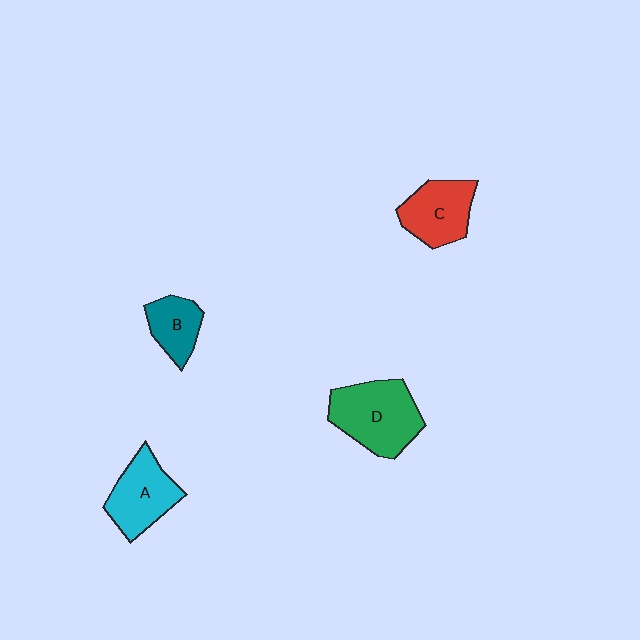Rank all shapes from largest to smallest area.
From largest to smallest: D (green), A (cyan), C (red), B (teal).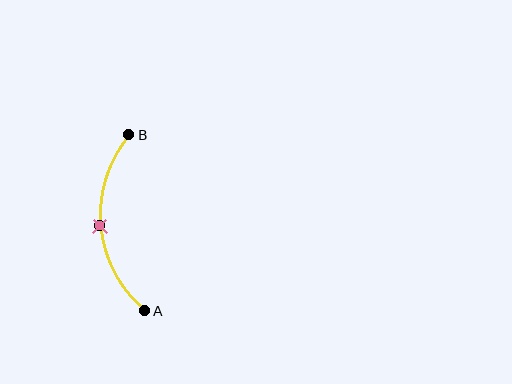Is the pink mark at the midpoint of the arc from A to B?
Yes. The pink mark lies on the arc at equal arc-length from both A and B — it is the arc midpoint.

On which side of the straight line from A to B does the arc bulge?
The arc bulges to the left of the straight line connecting A and B.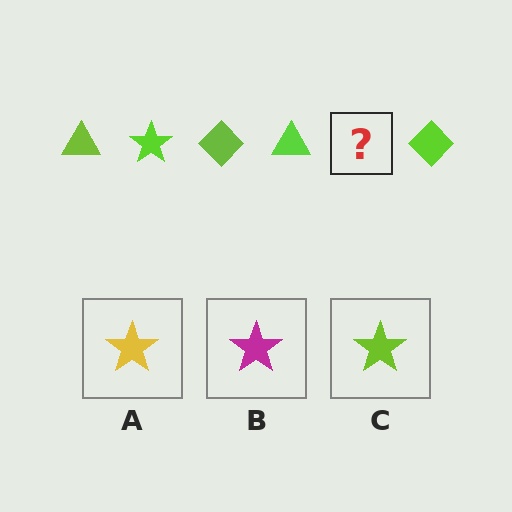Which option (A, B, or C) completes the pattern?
C.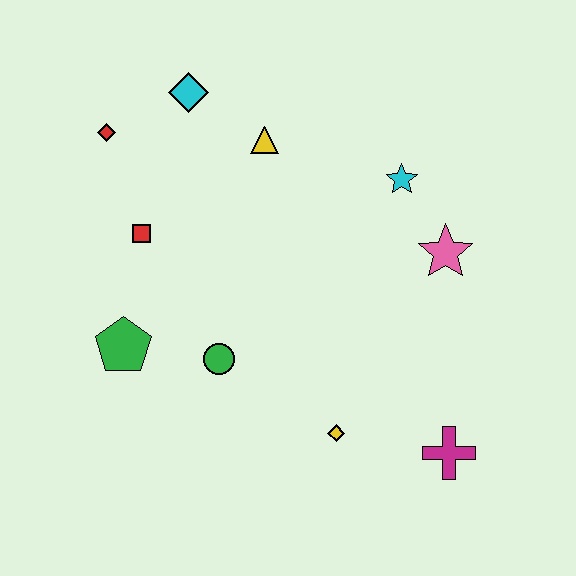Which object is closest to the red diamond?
The cyan diamond is closest to the red diamond.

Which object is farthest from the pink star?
The red diamond is farthest from the pink star.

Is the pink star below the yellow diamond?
No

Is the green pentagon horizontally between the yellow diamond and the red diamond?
Yes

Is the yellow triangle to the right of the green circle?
Yes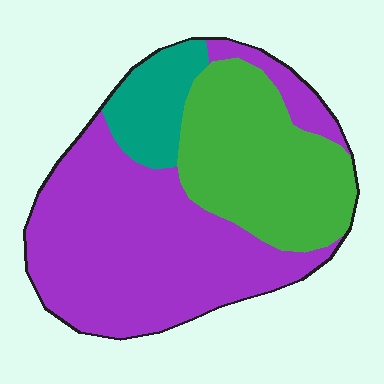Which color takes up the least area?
Teal, at roughly 10%.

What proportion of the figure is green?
Green covers around 35% of the figure.